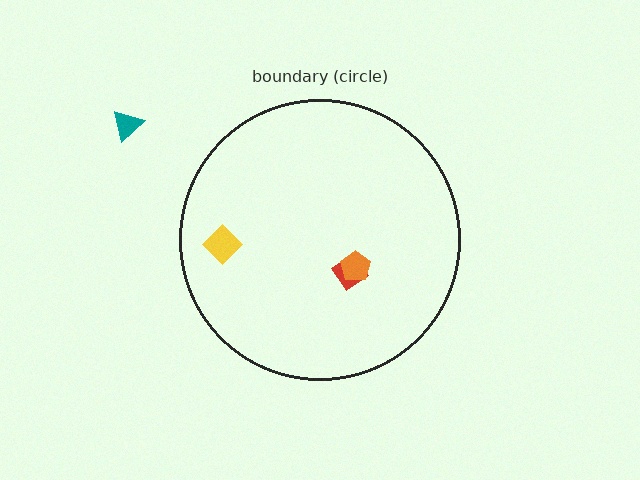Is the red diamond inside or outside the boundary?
Inside.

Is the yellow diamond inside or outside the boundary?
Inside.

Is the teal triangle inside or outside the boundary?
Outside.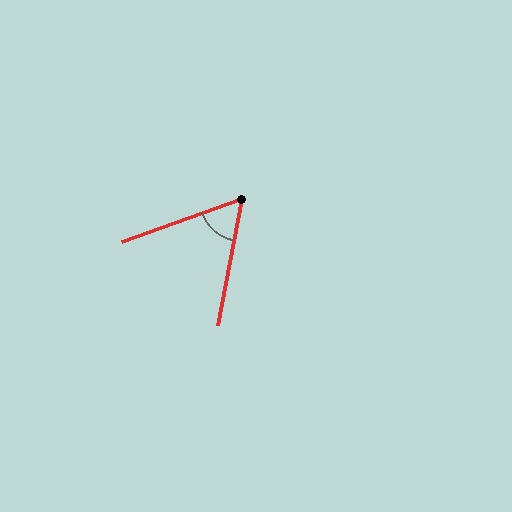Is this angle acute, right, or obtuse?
It is acute.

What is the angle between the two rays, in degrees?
Approximately 60 degrees.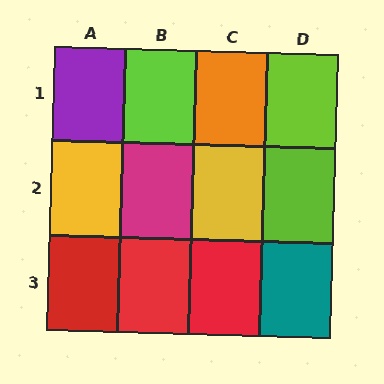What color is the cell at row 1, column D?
Lime.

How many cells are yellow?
2 cells are yellow.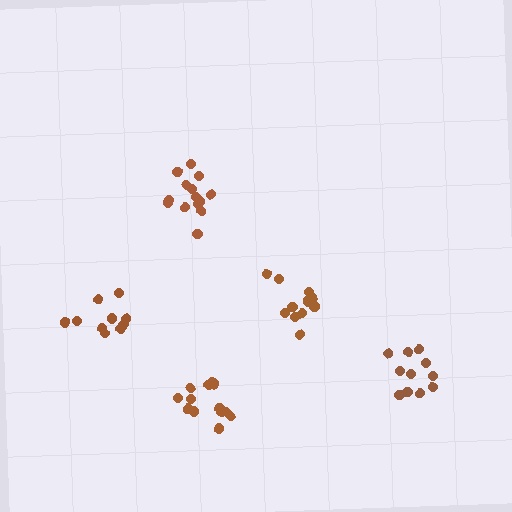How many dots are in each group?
Group 1: 13 dots, Group 2: 11 dots, Group 3: 14 dots, Group 4: 11 dots, Group 5: 11 dots (60 total).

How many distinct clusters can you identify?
There are 5 distinct clusters.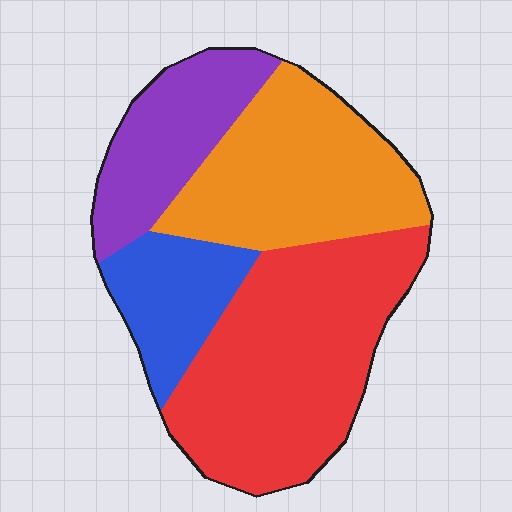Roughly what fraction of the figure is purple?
Purple takes up about one sixth (1/6) of the figure.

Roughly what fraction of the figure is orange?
Orange covers 29% of the figure.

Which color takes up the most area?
Red, at roughly 40%.